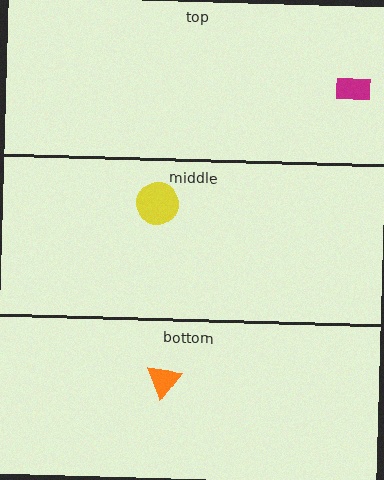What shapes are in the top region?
The magenta rectangle.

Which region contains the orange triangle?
The bottom region.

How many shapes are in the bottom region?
1.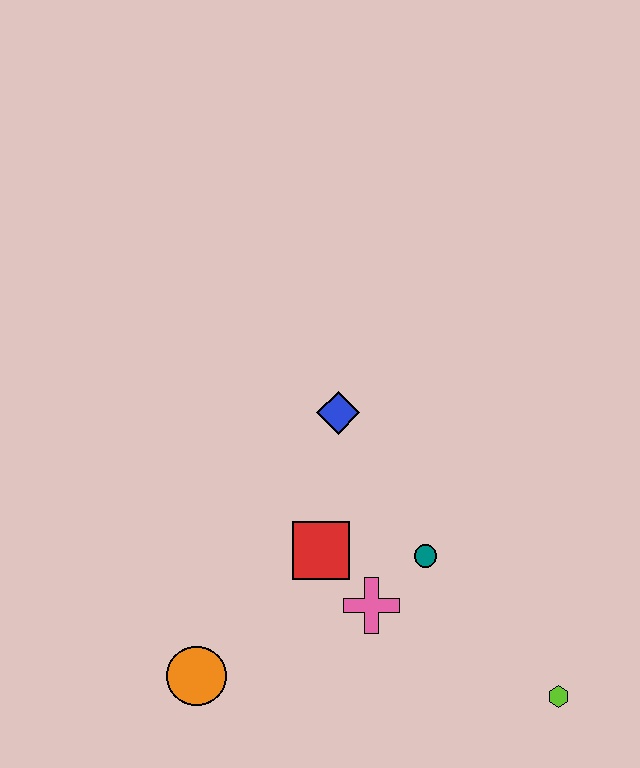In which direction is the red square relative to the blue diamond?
The red square is below the blue diamond.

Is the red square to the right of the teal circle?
No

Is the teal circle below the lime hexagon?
No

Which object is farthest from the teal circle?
The orange circle is farthest from the teal circle.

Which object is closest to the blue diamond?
The red square is closest to the blue diamond.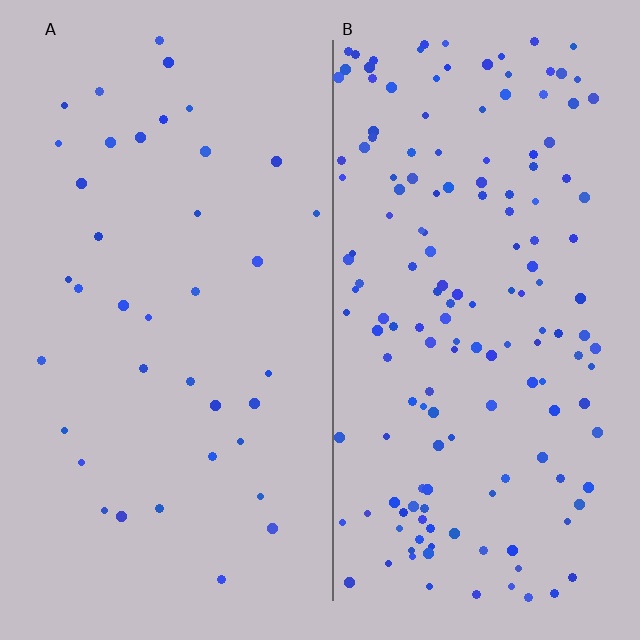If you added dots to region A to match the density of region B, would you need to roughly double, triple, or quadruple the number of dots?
Approximately quadruple.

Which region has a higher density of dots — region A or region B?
B (the right).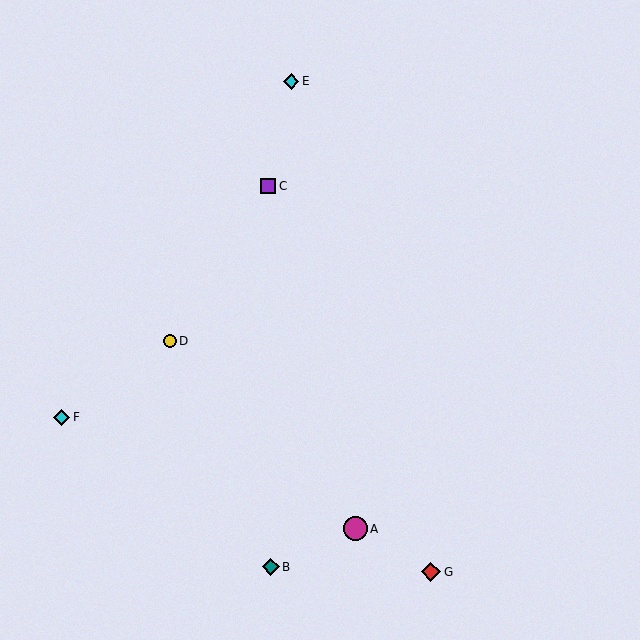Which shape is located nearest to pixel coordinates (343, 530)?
The magenta circle (labeled A) at (355, 529) is nearest to that location.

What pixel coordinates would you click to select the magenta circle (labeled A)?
Click at (355, 529) to select the magenta circle A.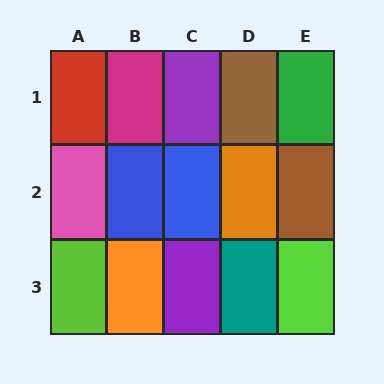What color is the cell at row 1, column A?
Red.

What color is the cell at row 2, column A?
Pink.